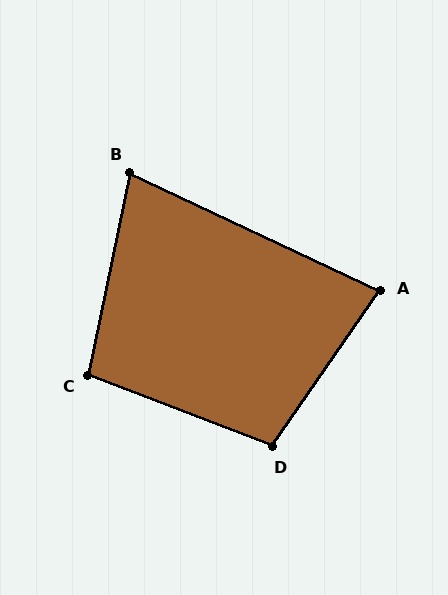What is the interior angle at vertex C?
Approximately 100 degrees (obtuse).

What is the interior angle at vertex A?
Approximately 80 degrees (acute).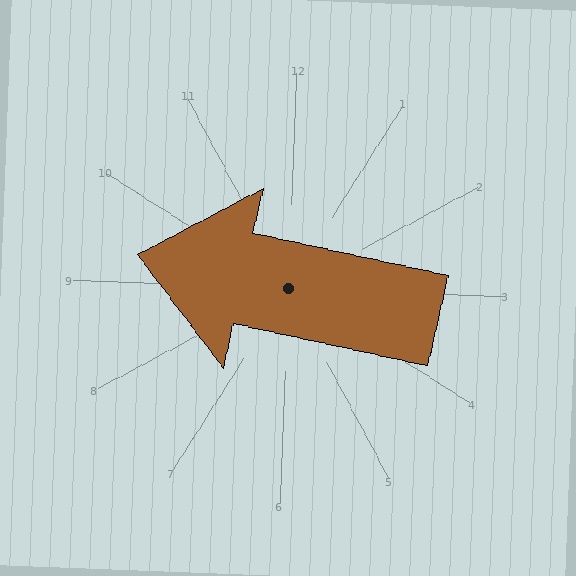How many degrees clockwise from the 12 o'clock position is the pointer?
Approximately 280 degrees.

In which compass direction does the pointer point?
West.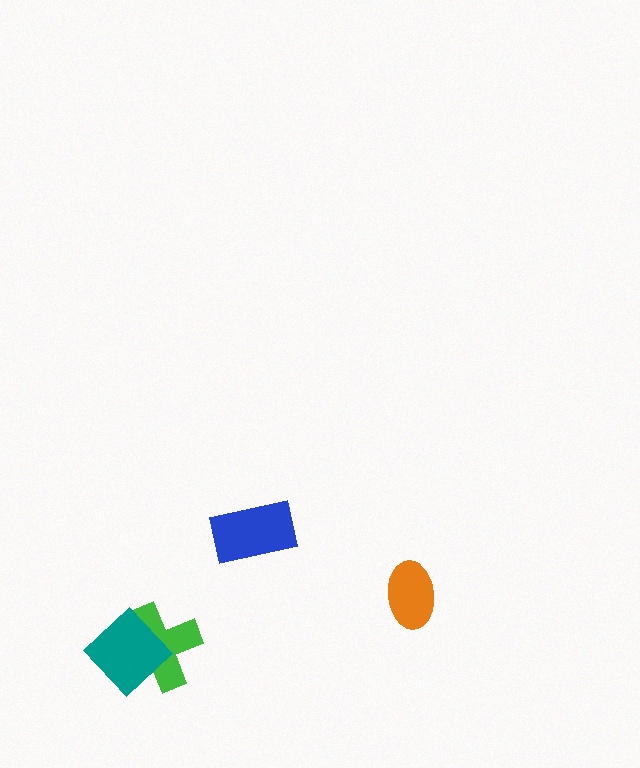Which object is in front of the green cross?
The teal diamond is in front of the green cross.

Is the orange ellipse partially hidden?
No, no other shape covers it.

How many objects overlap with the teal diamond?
1 object overlaps with the teal diamond.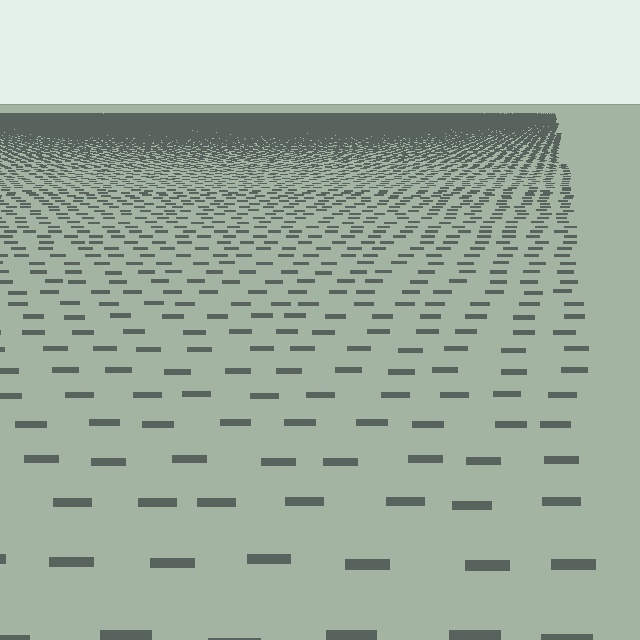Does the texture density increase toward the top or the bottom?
Density increases toward the top.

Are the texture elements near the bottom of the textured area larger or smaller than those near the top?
Larger. Near the bottom, elements are closer to the viewer and appear at a bigger on-screen size.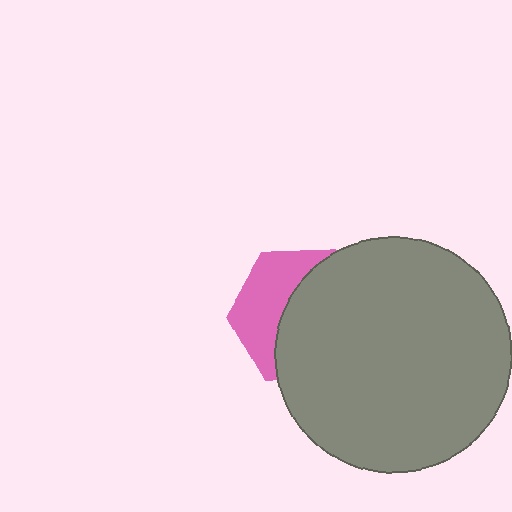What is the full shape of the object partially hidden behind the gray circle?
The partially hidden object is a pink hexagon.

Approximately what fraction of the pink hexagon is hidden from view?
Roughly 60% of the pink hexagon is hidden behind the gray circle.